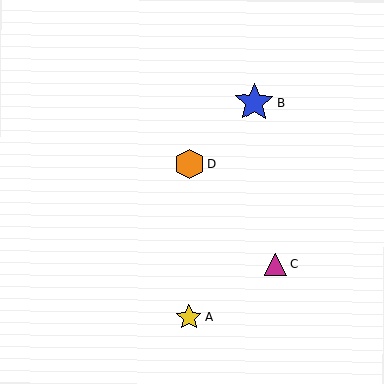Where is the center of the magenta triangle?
The center of the magenta triangle is at (276, 264).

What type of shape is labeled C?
Shape C is a magenta triangle.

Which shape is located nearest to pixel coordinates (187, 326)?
The yellow star (labeled A) at (189, 317) is nearest to that location.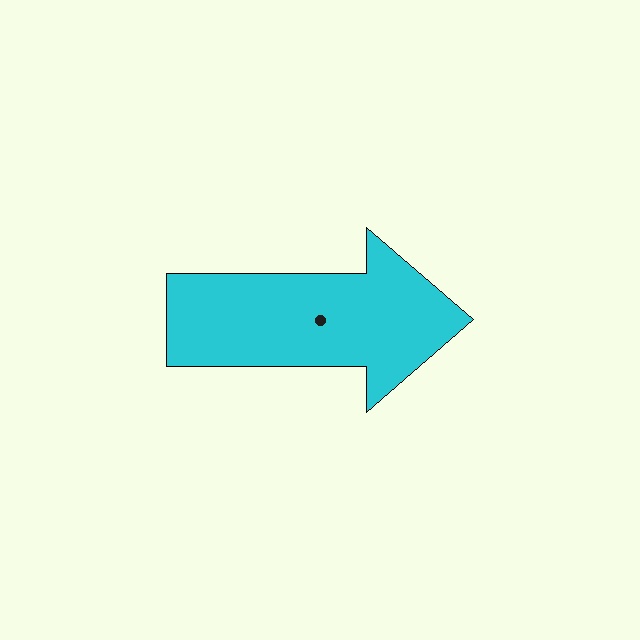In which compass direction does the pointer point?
East.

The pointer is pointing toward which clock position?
Roughly 3 o'clock.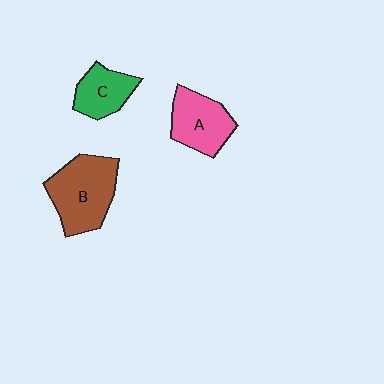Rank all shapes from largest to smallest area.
From largest to smallest: B (brown), A (pink), C (green).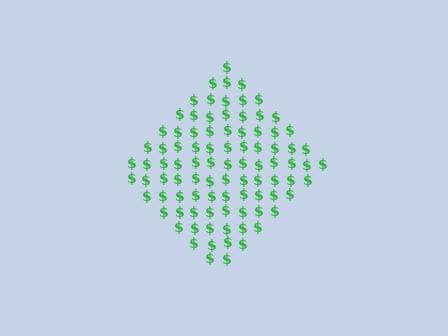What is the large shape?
The large shape is a diamond.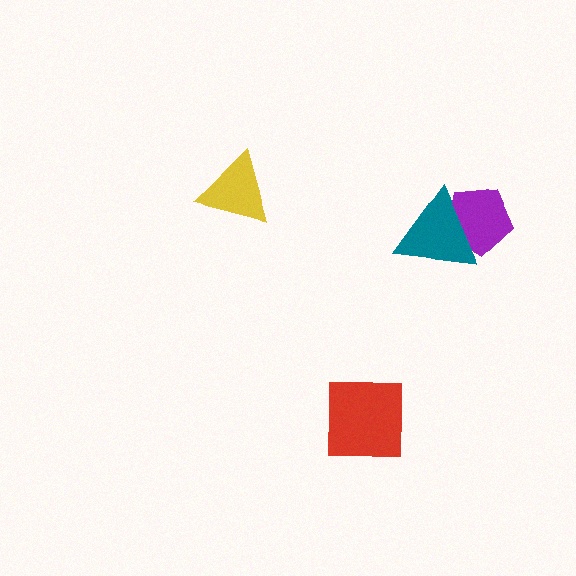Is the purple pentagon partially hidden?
Yes, it is partially covered by another shape.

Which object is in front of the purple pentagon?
The teal triangle is in front of the purple pentagon.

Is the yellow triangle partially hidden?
No, no other shape covers it.